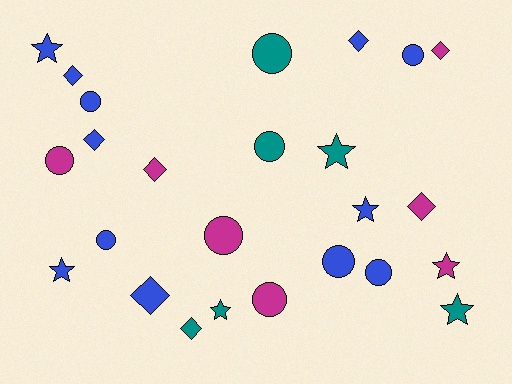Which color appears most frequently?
Blue, with 12 objects.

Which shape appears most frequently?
Circle, with 10 objects.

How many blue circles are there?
There are 5 blue circles.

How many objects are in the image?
There are 25 objects.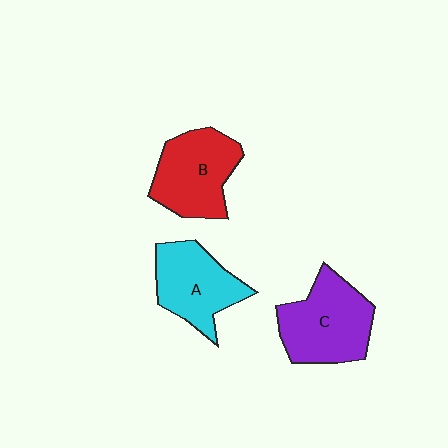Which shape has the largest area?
Shape C (purple).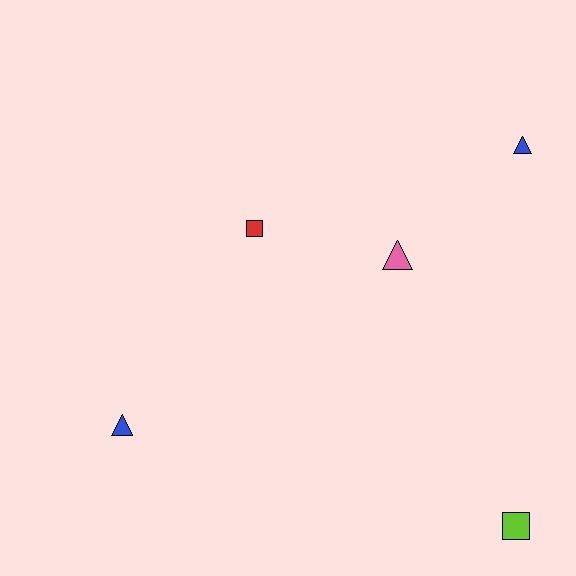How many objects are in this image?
There are 5 objects.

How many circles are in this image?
There are no circles.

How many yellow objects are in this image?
There are no yellow objects.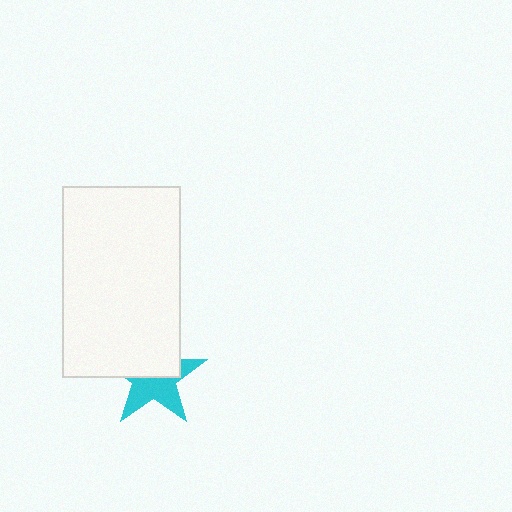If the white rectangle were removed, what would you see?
You would see the complete cyan star.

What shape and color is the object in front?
The object in front is a white rectangle.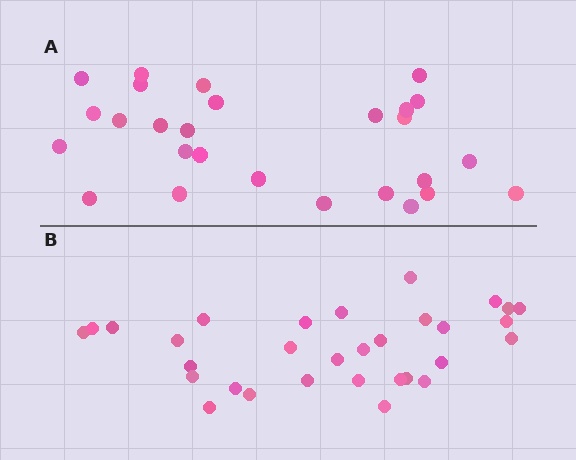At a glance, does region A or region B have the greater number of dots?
Region B (the bottom region) has more dots.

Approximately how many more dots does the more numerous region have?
Region B has about 4 more dots than region A.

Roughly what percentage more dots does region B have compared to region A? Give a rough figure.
About 15% more.